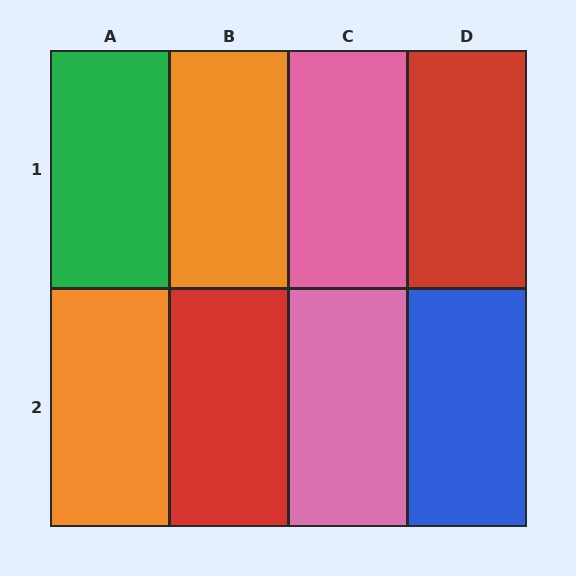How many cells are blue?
1 cell is blue.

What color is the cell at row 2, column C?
Pink.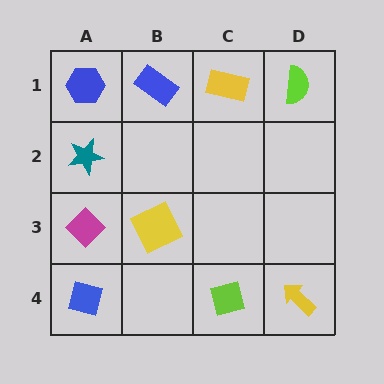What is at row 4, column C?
A lime diamond.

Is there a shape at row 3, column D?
No, that cell is empty.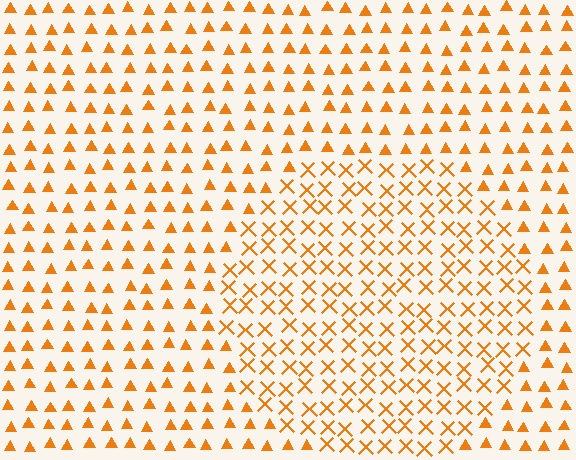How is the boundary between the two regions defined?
The boundary is defined by a change in element shape: X marks inside vs. triangles outside. All elements share the same color and spacing.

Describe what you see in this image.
The image is filled with small orange elements arranged in a uniform grid. A circle-shaped region contains X marks, while the surrounding area contains triangles. The boundary is defined purely by the change in element shape.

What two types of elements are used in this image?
The image uses X marks inside the circle region and triangles outside it.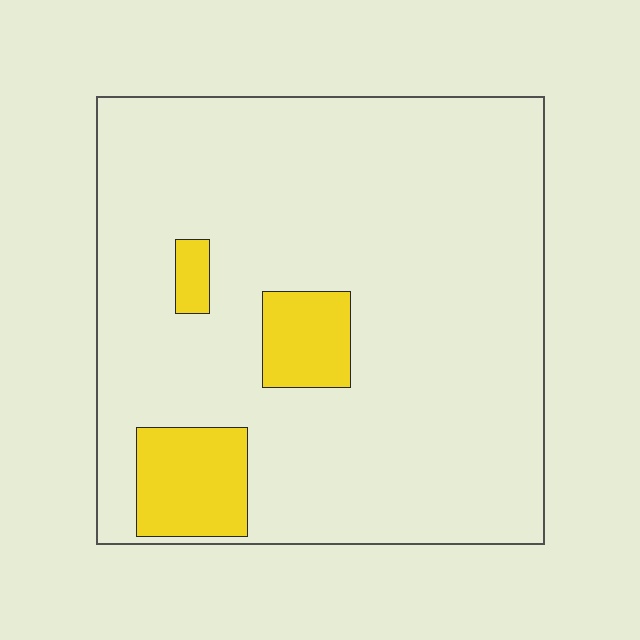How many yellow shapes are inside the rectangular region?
3.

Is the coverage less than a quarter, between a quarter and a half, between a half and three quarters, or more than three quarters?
Less than a quarter.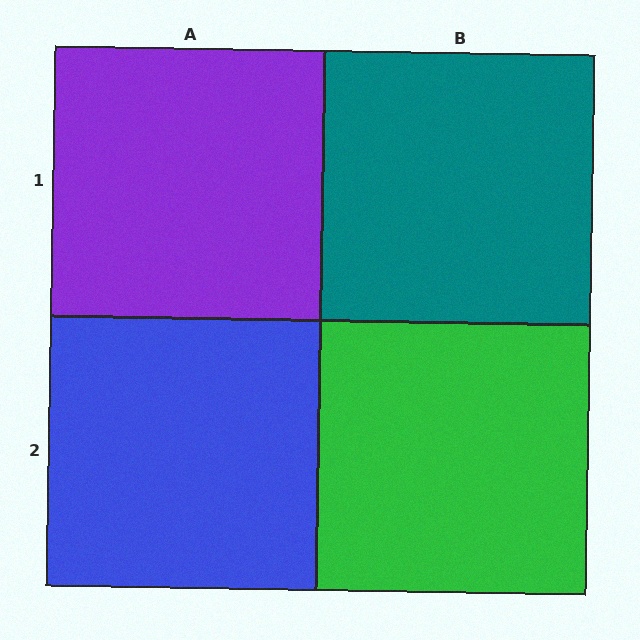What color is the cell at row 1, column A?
Purple.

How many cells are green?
1 cell is green.